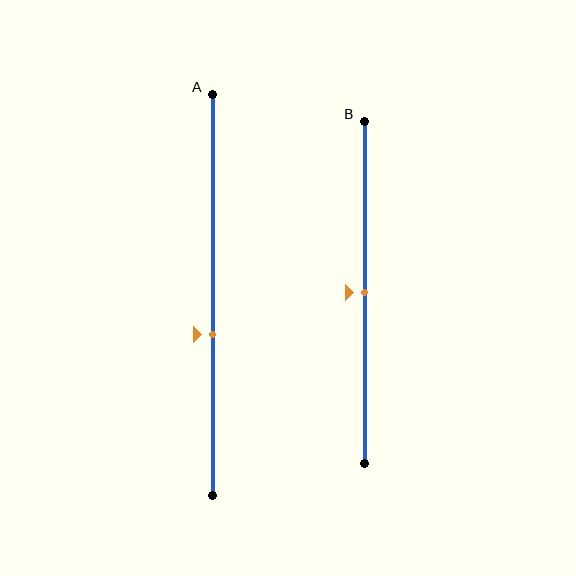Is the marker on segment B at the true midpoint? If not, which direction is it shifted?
Yes, the marker on segment B is at the true midpoint.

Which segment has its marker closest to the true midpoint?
Segment B has its marker closest to the true midpoint.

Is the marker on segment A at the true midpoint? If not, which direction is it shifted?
No, the marker on segment A is shifted downward by about 10% of the segment length.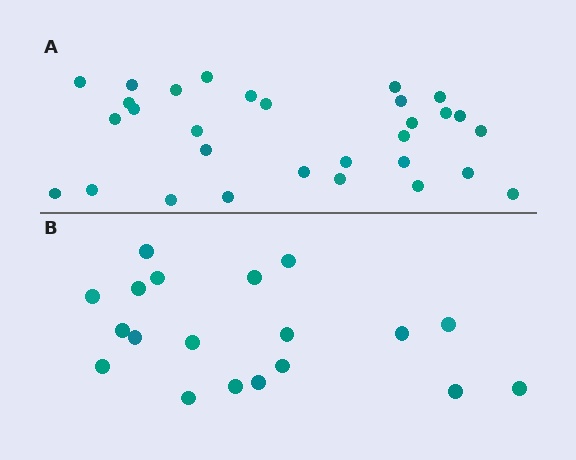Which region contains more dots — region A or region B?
Region A (the top region) has more dots.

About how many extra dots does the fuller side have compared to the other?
Region A has roughly 12 or so more dots than region B.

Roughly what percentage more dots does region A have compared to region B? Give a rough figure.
About 60% more.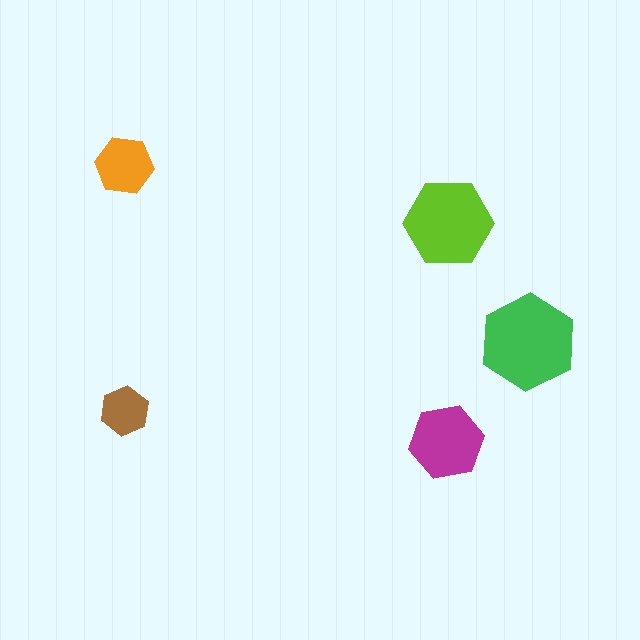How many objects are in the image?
There are 5 objects in the image.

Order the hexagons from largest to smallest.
the green one, the lime one, the magenta one, the orange one, the brown one.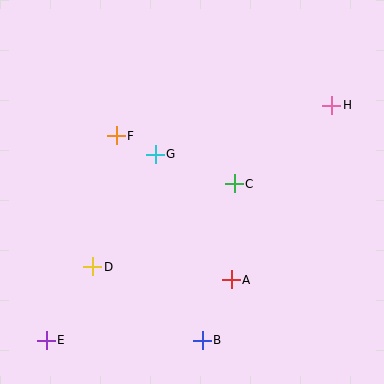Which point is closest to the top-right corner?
Point H is closest to the top-right corner.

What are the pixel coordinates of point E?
Point E is at (46, 340).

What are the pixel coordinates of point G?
Point G is at (155, 154).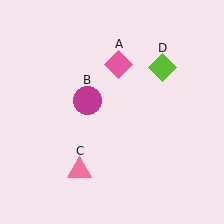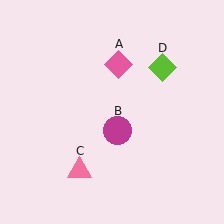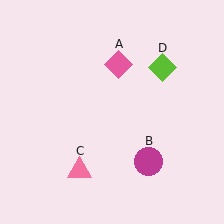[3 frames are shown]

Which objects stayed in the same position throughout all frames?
Pink diamond (object A) and pink triangle (object C) and lime diamond (object D) remained stationary.